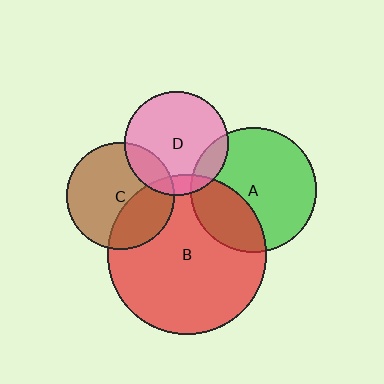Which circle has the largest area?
Circle B (red).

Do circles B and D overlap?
Yes.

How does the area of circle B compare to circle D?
Approximately 2.3 times.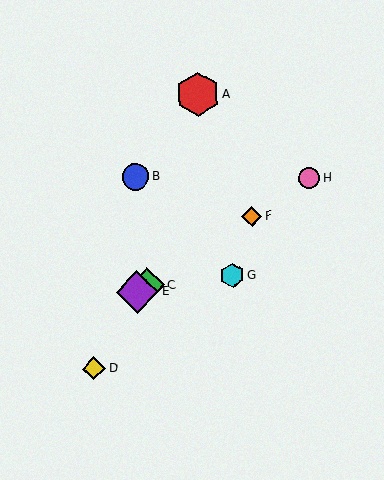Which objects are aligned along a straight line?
Objects C, E, F, H are aligned along a straight line.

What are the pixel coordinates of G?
Object G is at (232, 275).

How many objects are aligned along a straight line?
4 objects (C, E, F, H) are aligned along a straight line.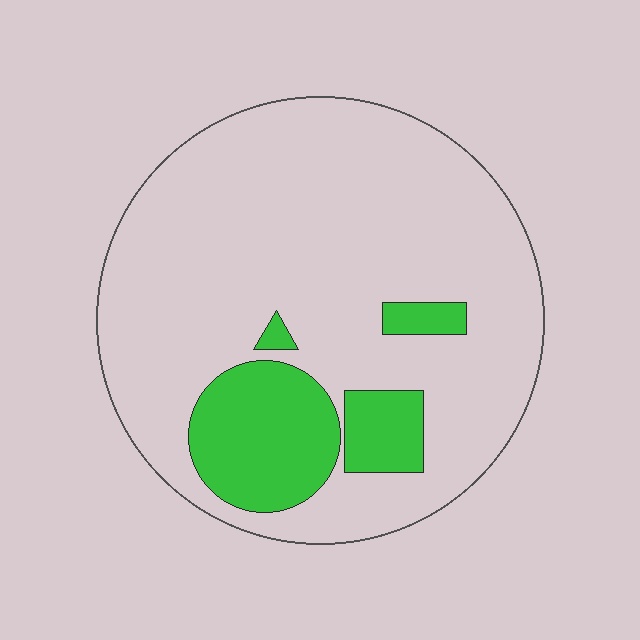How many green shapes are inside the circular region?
4.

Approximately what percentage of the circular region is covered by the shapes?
Approximately 20%.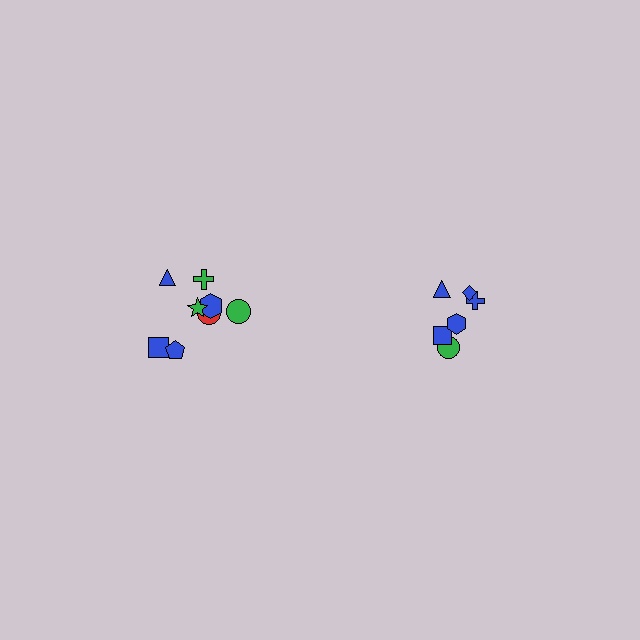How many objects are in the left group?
There are 8 objects.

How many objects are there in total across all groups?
There are 14 objects.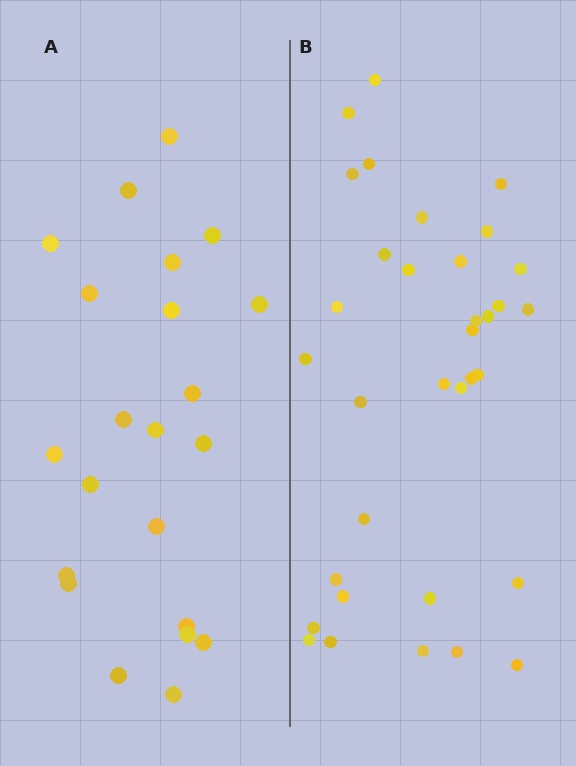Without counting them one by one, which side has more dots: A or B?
Region B (the right region) has more dots.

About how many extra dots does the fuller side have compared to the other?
Region B has roughly 12 or so more dots than region A.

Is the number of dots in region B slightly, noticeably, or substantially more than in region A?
Region B has substantially more. The ratio is roughly 1.5 to 1.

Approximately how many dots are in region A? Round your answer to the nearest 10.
About 20 dots. (The exact count is 22, which rounds to 20.)